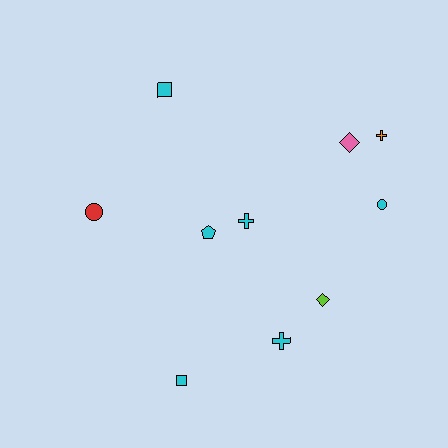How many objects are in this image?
There are 10 objects.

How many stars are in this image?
There are no stars.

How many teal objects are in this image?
There are no teal objects.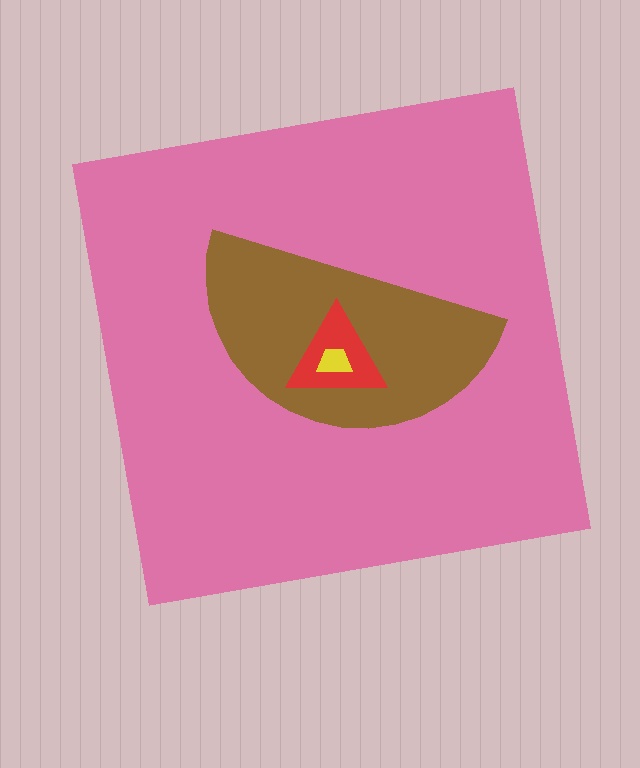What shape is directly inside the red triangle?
The yellow trapezoid.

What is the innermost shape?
The yellow trapezoid.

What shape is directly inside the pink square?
The brown semicircle.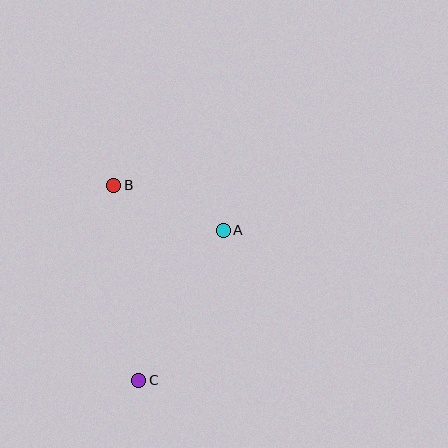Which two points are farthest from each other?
Points B and C are farthest from each other.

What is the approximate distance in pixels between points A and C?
The distance between A and C is approximately 172 pixels.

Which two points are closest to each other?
Points A and B are closest to each other.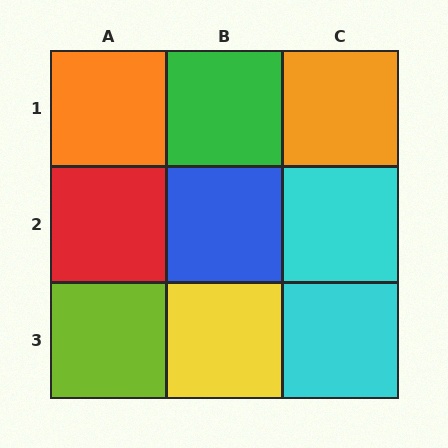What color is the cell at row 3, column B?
Yellow.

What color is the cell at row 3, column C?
Cyan.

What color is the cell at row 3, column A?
Lime.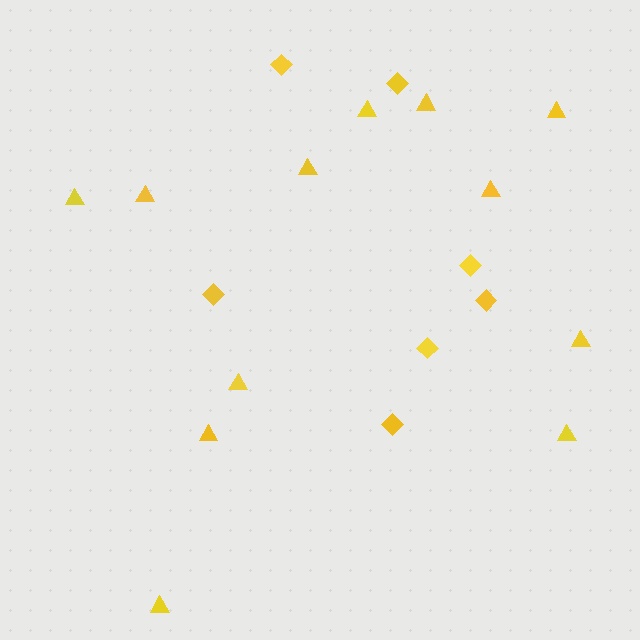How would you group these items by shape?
There are 2 groups: one group of triangles (12) and one group of diamonds (7).